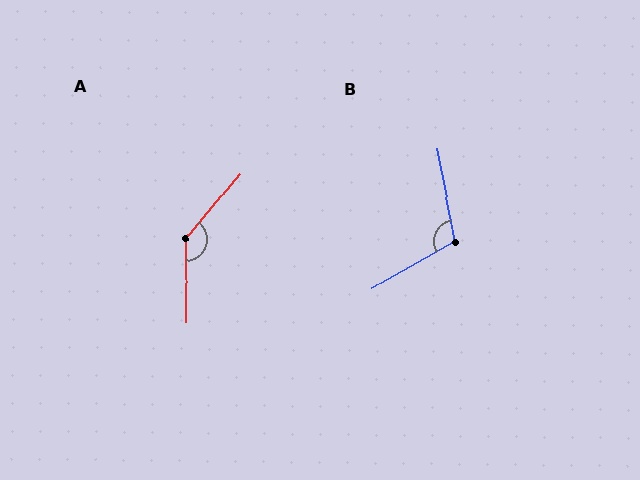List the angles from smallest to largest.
B (109°), A (139°).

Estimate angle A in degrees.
Approximately 139 degrees.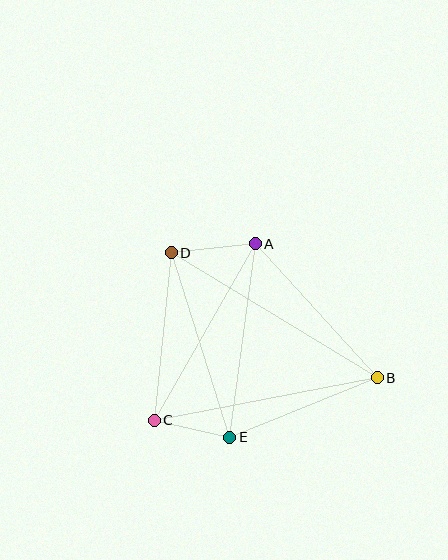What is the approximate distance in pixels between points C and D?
The distance between C and D is approximately 168 pixels.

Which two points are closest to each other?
Points C and E are closest to each other.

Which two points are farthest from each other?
Points B and D are farthest from each other.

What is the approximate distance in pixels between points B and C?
The distance between B and C is approximately 227 pixels.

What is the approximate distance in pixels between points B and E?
The distance between B and E is approximately 159 pixels.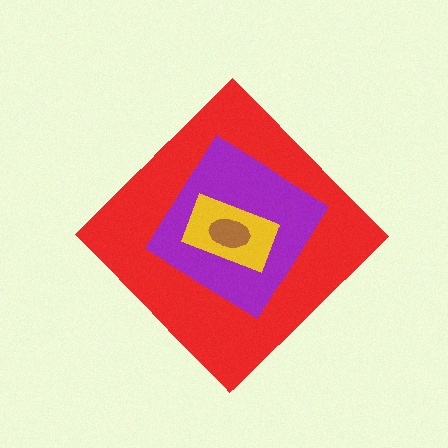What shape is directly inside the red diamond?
The purple diamond.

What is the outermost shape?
The red diamond.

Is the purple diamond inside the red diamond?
Yes.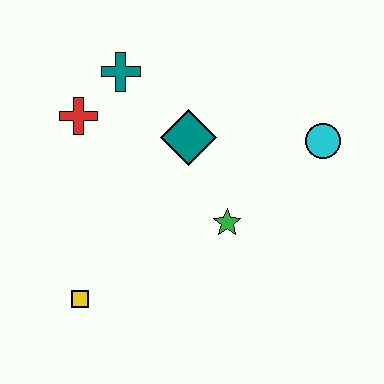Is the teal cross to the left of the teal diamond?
Yes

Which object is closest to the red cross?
The teal cross is closest to the red cross.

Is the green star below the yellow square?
No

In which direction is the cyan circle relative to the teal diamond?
The cyan circle is to the right of the teal diamond.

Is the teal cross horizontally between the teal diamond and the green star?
No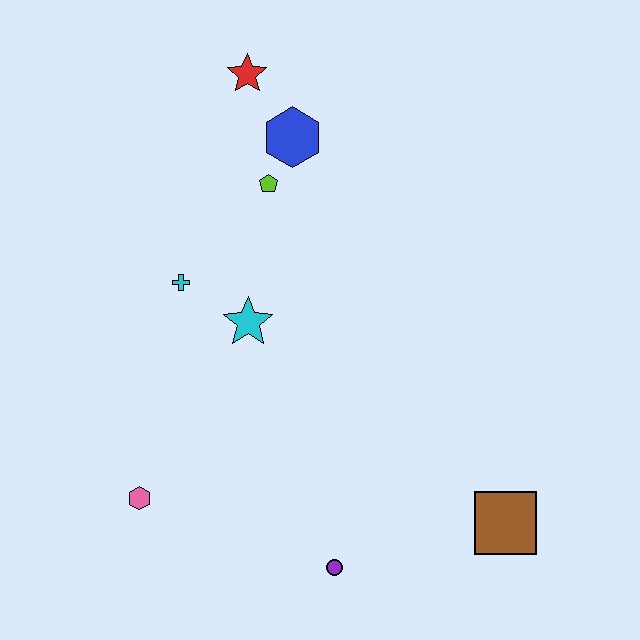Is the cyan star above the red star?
No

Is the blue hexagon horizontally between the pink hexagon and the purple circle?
Yes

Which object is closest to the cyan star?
The cyan cross is closest to the cyan star.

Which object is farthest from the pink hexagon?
The red star is farthest from the pink hexagon.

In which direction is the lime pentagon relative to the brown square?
The lime pentagon is above the brown square.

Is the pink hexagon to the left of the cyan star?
Yes